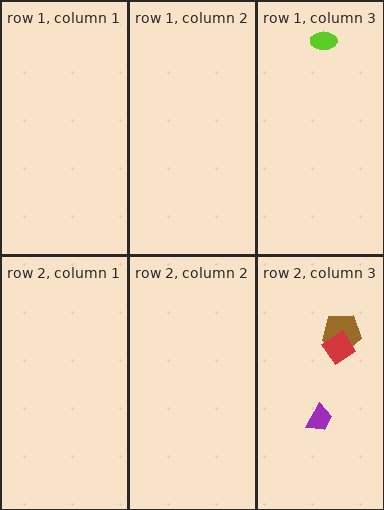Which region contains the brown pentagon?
The row 2, column 3 region.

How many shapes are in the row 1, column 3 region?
1.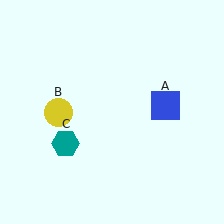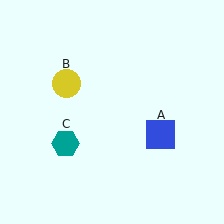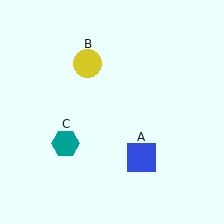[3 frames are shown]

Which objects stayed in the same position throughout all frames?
Teal hexagon (object C) remained stationary.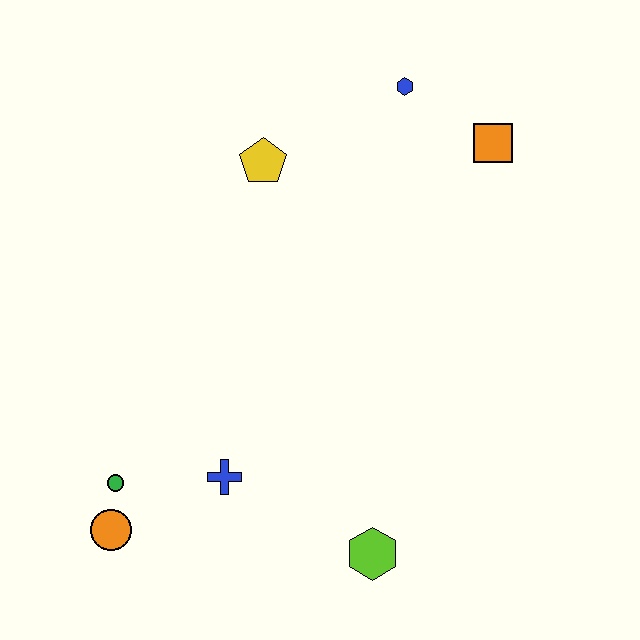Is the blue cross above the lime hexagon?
Yes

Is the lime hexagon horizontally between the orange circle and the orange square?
Yes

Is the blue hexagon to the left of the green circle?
No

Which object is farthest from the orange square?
The orange circle is farthest from the orange square.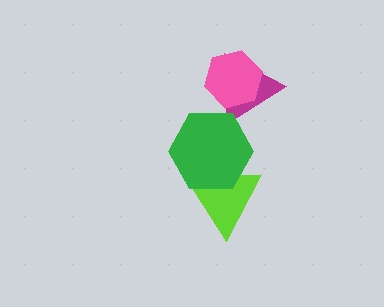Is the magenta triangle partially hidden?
Yes, it is partially covered by another shape.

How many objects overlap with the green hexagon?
2 objects overlap with the green hexagon.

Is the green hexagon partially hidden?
No, no other shape covers it.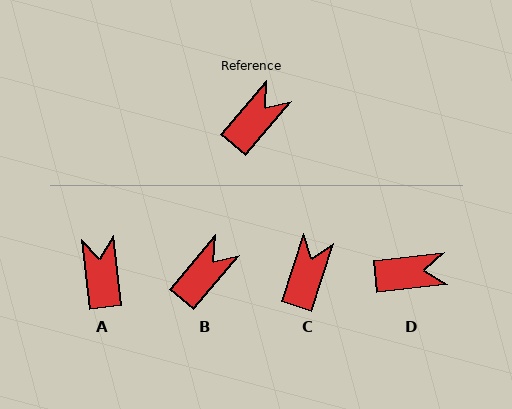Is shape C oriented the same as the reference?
No, it is off by about 22 degrees.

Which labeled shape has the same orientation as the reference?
B.